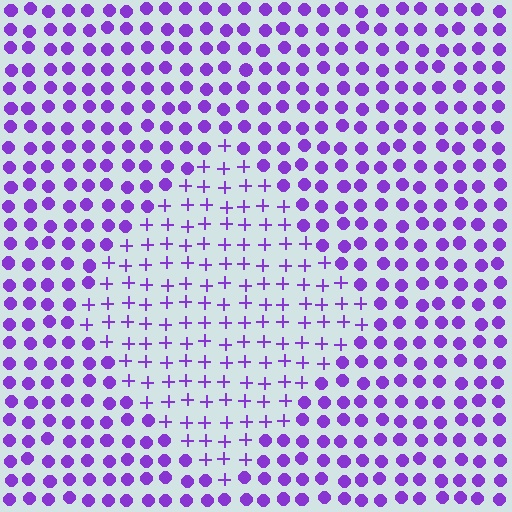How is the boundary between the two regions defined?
The boundary is defined by a change in element shape: plus signs inside vs. circles outside. All elements share the same color and spacing.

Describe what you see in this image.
The image is filled with small purple elements arranged in a uniform grid. A diamond-shaped region contains plus signs, while the surrounding area contains circles. The boundary is defined purely by the change in element shape.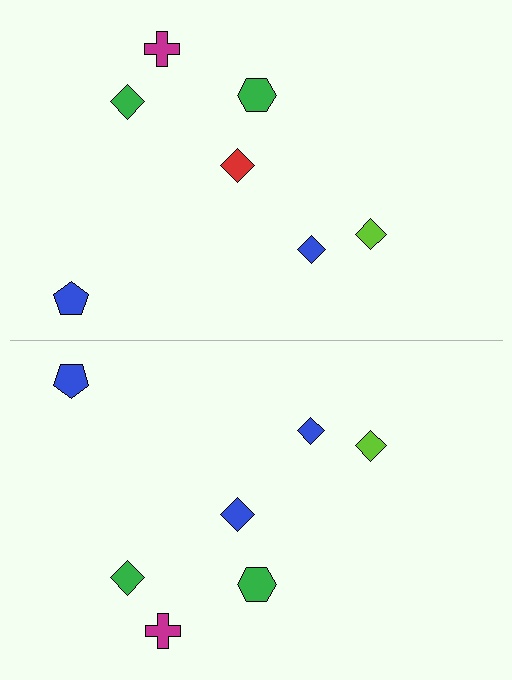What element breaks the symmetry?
The blue diamond on the bottom side breaks the symmetry — its mirror counterpart is red.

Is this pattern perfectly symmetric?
No, the pattern is not perfectly symmetric. The blue diamond on the bottom side breaks the symmetry — its mirror counterpart is red.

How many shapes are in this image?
There are 14 shapes in this image.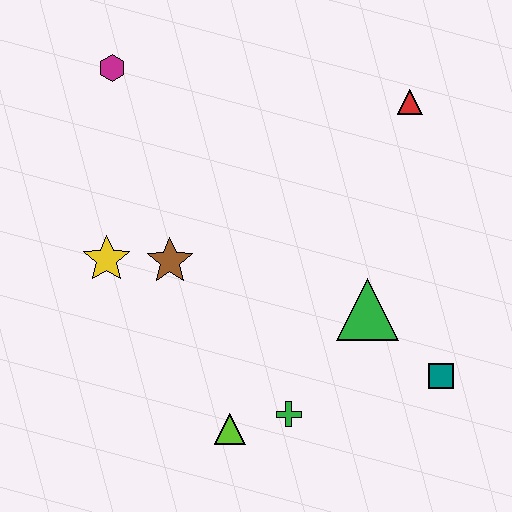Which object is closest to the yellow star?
The brown star is closest to the yellow star.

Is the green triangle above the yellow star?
No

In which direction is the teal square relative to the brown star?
The teal square is to the right of the brown star.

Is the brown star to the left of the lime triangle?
Yes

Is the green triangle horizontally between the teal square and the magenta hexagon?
Yes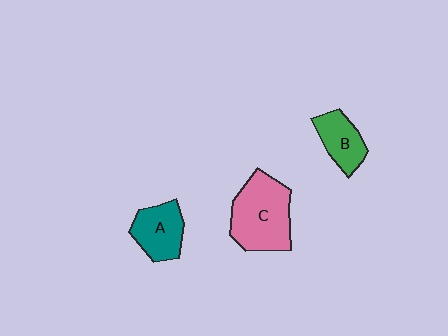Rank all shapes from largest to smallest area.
From largest to smallest: C (pink), A (teal), B (green).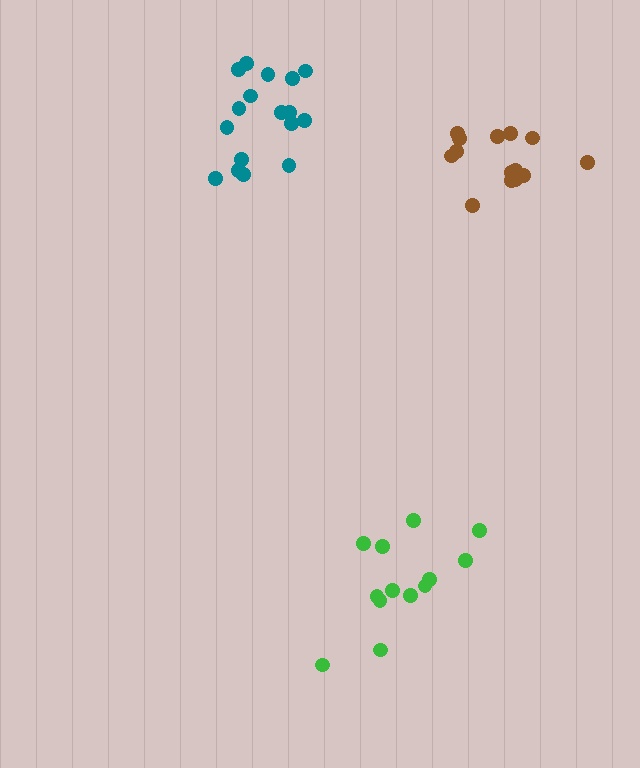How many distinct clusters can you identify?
There are 3 distinct clusters.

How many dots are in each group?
Group 1: 17 dots, Group 2: 13 dots, Group 3: 14 dots (44 total).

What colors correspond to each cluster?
The clusters are colored: teal, green, brown.